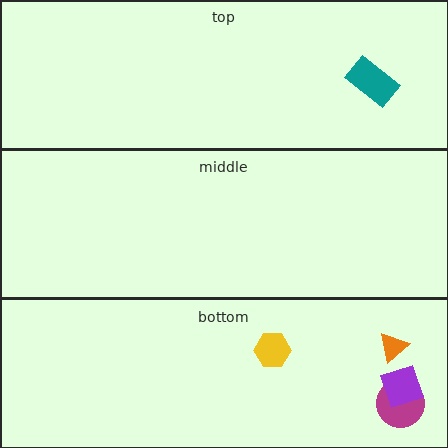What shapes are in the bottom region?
The yellow hexagon, the magenta circle, the purple diamond, the orange triangle.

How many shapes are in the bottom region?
4.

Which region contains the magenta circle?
The bottom region.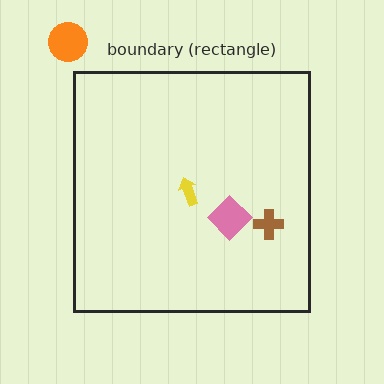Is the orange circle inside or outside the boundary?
Outside.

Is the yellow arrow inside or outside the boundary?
Inside.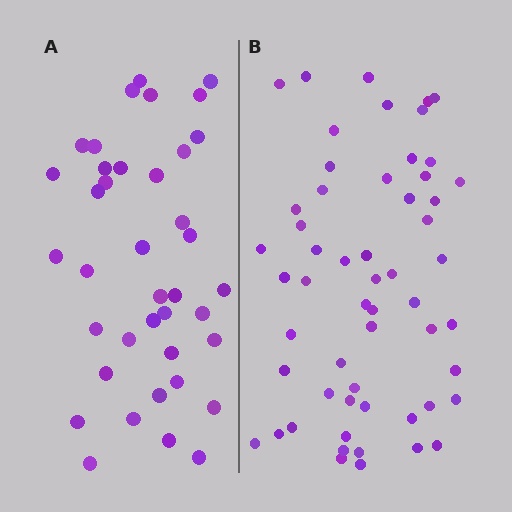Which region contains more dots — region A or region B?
Region B (the right region) has more dots.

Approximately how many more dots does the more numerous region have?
Region B has approximately 15 more dots than region A.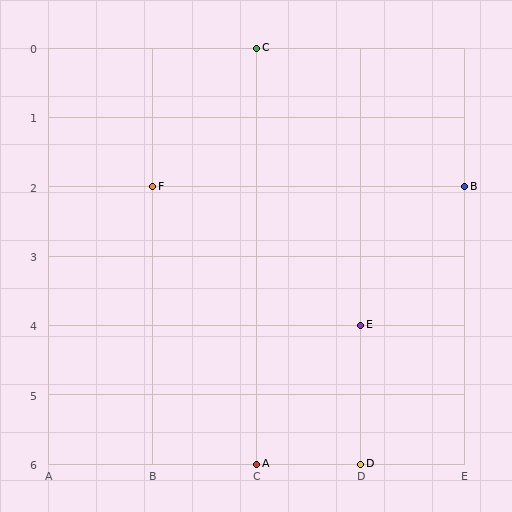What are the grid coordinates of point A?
Point A is at grid coordinates (C, 6).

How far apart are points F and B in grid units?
Points F and B are 3 columns apart.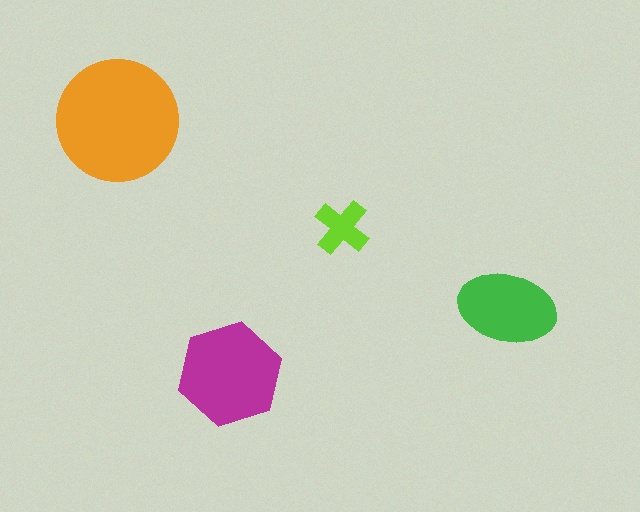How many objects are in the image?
There are 4 objects in the image.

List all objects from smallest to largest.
The lime cross, the green ellipse, the magenta hexagon, the orange circle.